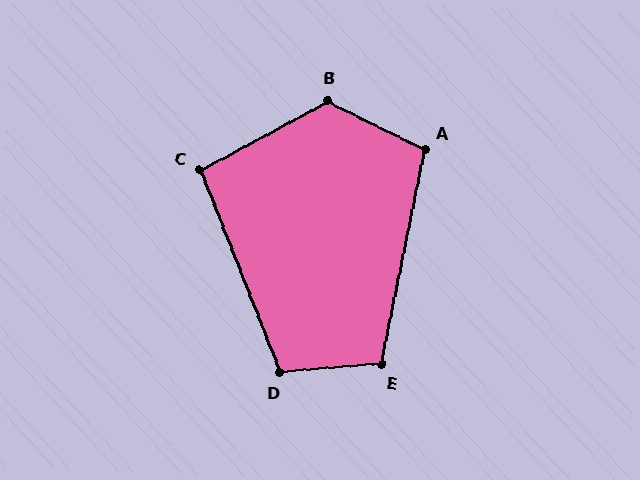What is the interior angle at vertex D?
Approximately 107 degrees (obtuse).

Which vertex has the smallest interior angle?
C, at approximately 97 degrees.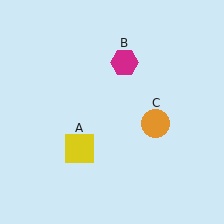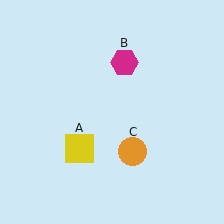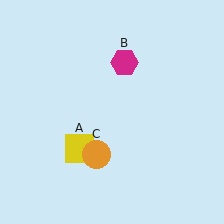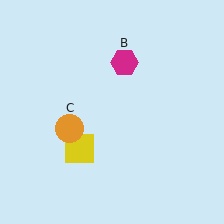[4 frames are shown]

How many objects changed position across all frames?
1 object changed position: orange circle (object C).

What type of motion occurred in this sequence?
The orange circle (object C) rotated clockwise around the center of the scene.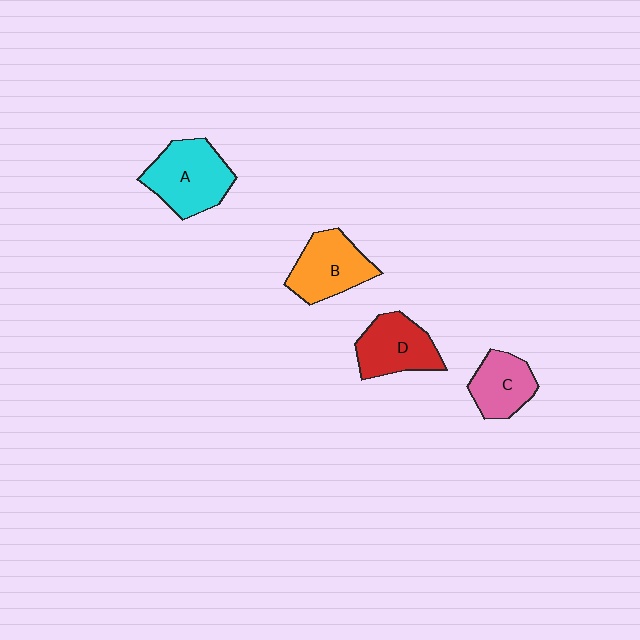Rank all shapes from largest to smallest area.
From largest to smallest: A (cyan), B (orange), D (red), C (pink).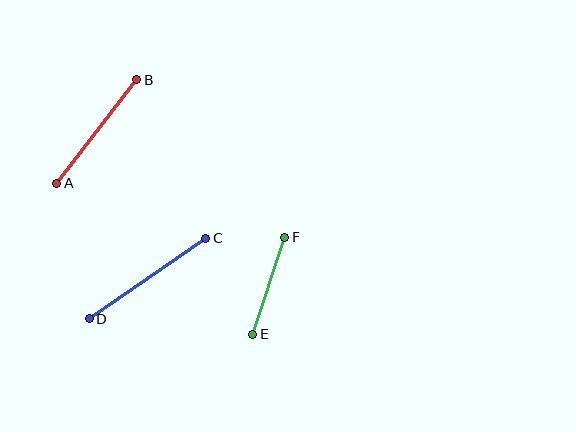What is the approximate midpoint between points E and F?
The midpoint is at approximately (269, 286) pixels.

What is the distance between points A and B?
The distance is approximately 131 pixels.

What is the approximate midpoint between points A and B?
The midpoint is at approximately (97, 132) pixels.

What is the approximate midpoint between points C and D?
The midpoint is at approximately (148, 279) pixels.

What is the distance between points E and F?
The distance is approximately 103 pixels.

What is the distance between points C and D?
The distance is approximately 141 pixels.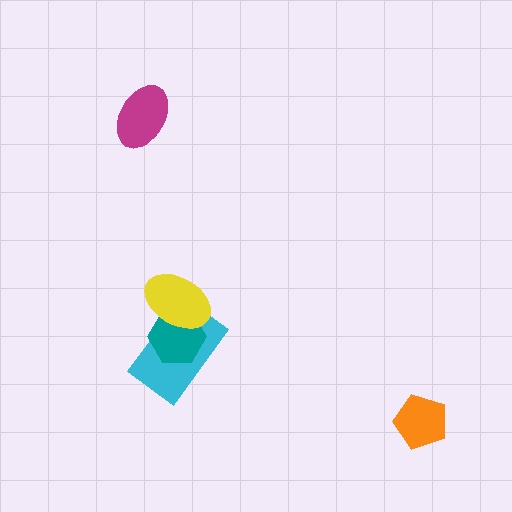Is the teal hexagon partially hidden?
Yes, it is partially covered by another shape.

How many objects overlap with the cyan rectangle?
2 objects overlap with the cyan rectangle.